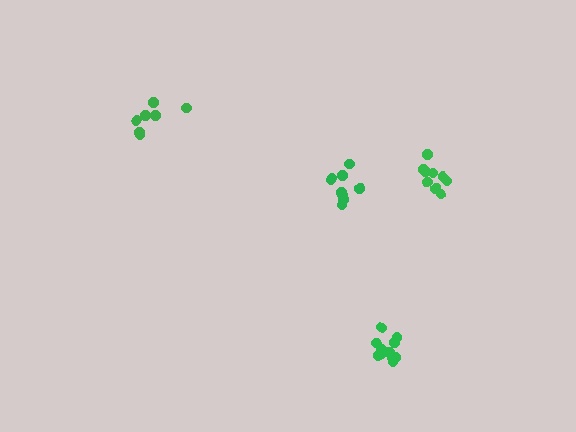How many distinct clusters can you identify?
There are 4 distinct clusters.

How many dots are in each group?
Group 1: 10 dots, Group 2: 11 dots, Group 3: 9 dots, Group 4: 7 dots (37 total).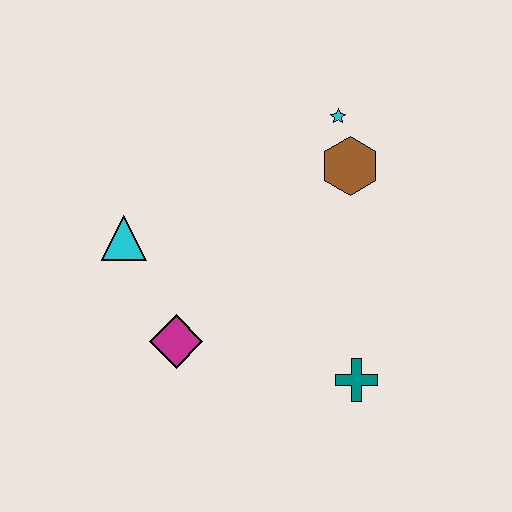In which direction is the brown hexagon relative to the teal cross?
The brown hexagon is above the teal cross.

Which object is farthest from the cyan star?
The magenta diamond is farthest from the cyan star.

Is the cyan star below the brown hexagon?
No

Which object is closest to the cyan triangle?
The magenta diamond is closest to the cyan triangle.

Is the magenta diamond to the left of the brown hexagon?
Yes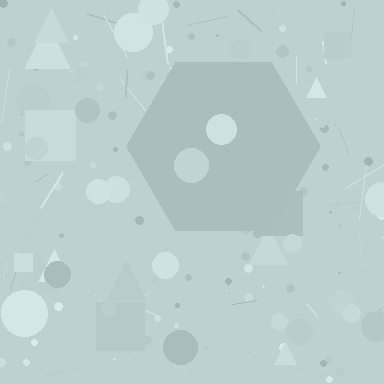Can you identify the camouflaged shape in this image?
The camouflaged shape is a hexagon.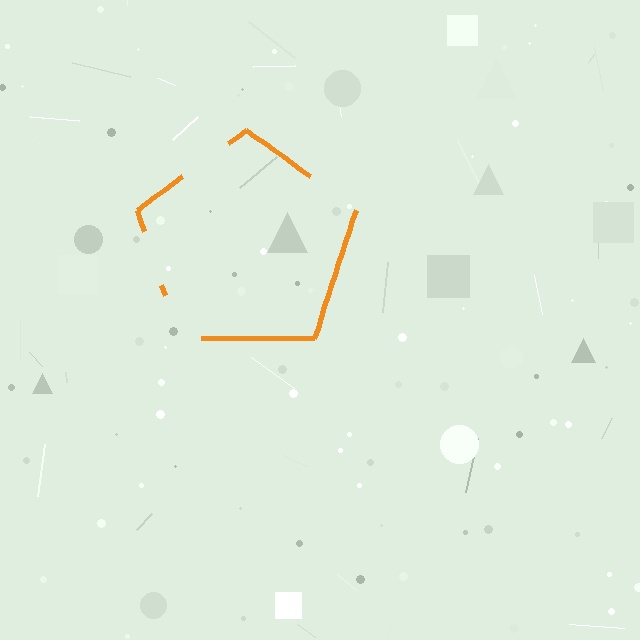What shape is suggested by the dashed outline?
The dashed outline suggests a pentagon.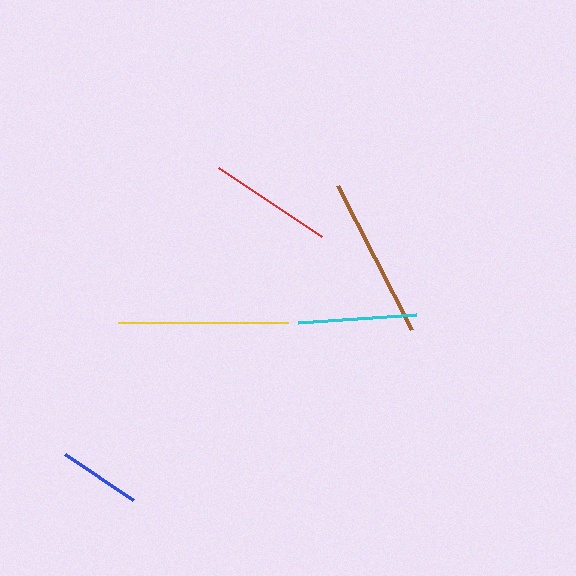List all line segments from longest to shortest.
From longest to shortest: yellow, brown, red, cyan, blue.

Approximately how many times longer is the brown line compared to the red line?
The brown line is approximately 1.3 times the length of the red line.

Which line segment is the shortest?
The blue line is the shortest at approximately 83 pixels.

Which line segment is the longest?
The yellow line is the longest at approximately 171 pixels.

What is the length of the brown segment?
The brown segment is approximately 162 pixels long.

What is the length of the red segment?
The red segment is approximately 124 pixels long.